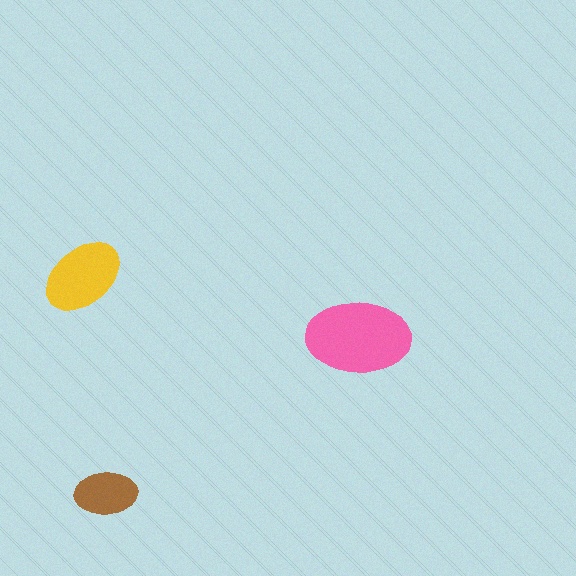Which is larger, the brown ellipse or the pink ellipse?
The pink one.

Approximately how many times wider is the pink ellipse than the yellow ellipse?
About 1.5 times wider.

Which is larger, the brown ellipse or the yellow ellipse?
The yellow one.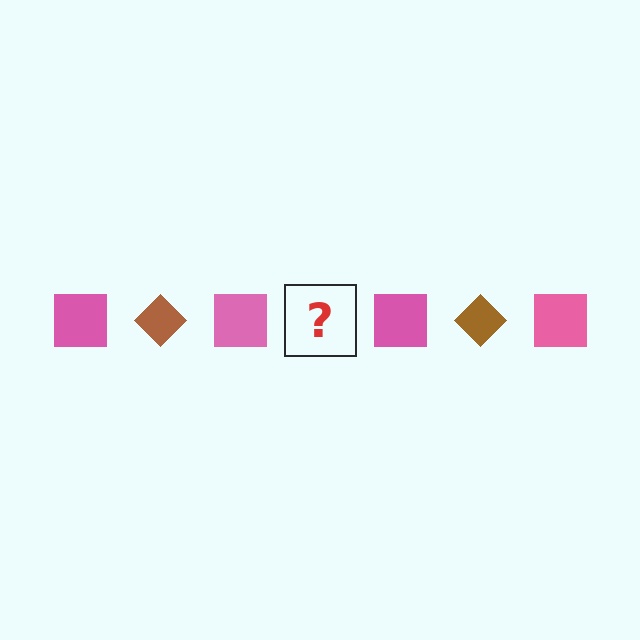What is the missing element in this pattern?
The missing element is a brown diamond.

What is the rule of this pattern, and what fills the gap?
The rule is that the pattern alternates between pink square and brown diamond. The gap should be filled with a brown diamond.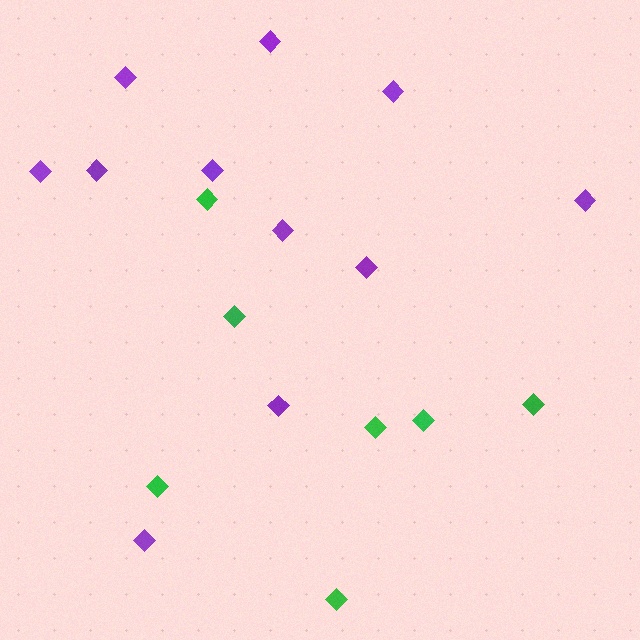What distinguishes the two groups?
There are 2 groups: one group of purple diamonds (11) and one group of green diamonds (7).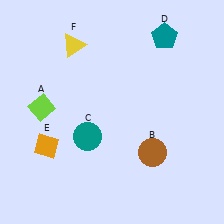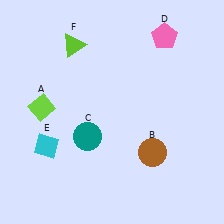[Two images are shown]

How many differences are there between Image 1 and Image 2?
There are 3 differences between the two images.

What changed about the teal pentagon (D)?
In Image 1, D is teal. In Image 2, it changed to pink.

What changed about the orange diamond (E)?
In Image 1, E is orange. In Image 2, it changed to cyan.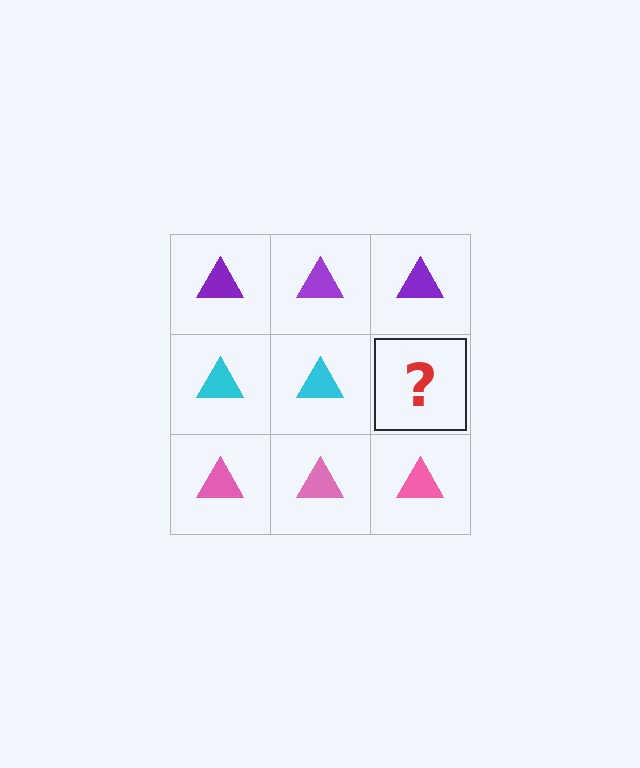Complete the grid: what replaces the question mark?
The question mark should be replaced with a cyan triangle.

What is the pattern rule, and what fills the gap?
The rule is that each row has a consistent color. The gap should be filled with a cyan triangle.